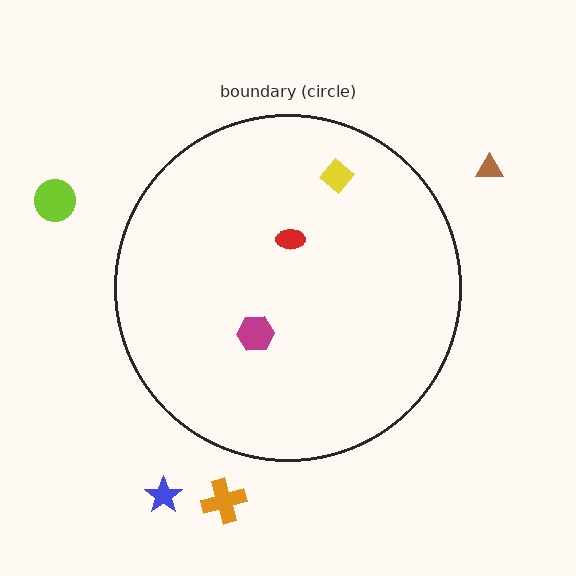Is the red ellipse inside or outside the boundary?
Inside.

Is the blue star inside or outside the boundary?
Outside.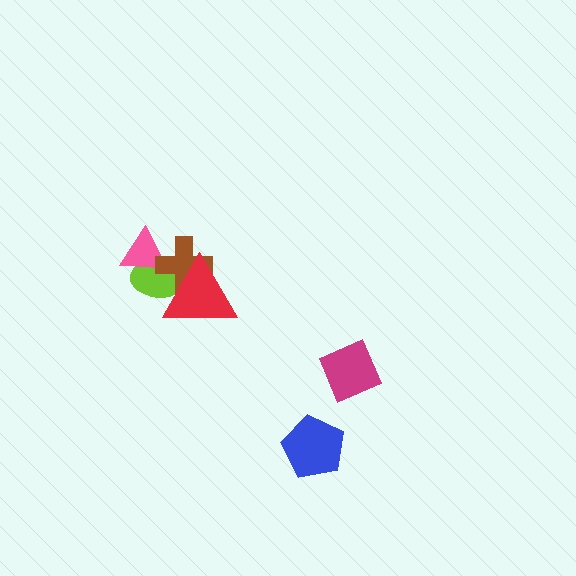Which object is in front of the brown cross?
The red triangle is in front of the brown cross.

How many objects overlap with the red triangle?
2 objects overlap with the red triangle.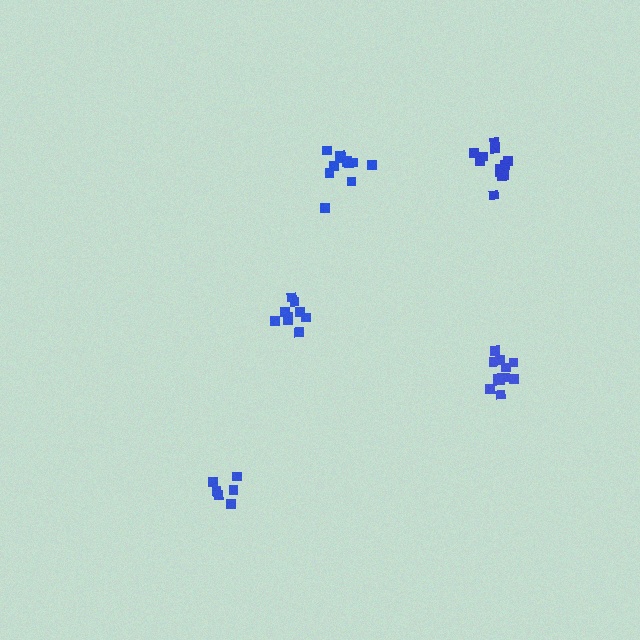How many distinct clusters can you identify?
There are 5 distinct clusters.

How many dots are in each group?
Group 1: 12 dots, Group 2: 9 dots, Group 3: 11 dots, Group 4: 11 dots, Group 5: 6 dots (49 total).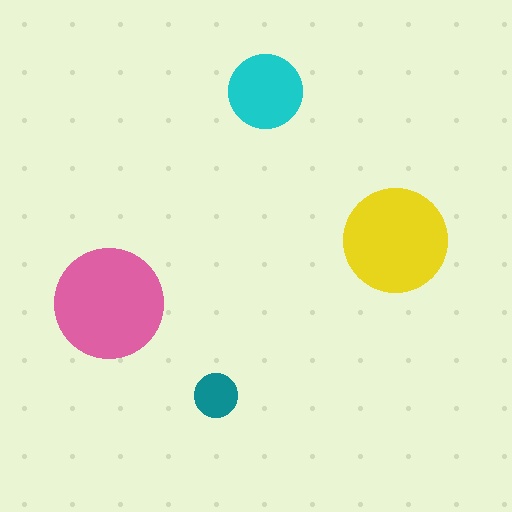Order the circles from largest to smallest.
the pink one, the yellow one, the cyan one, the teal one.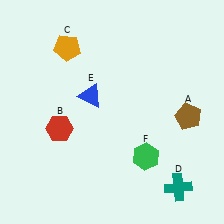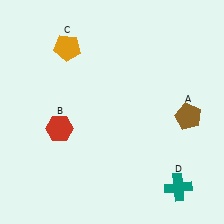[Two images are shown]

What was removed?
The blue triangle (E), the green hexagon (F) were removed in Image 2.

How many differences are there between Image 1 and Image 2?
There are 2 differences between the two images.